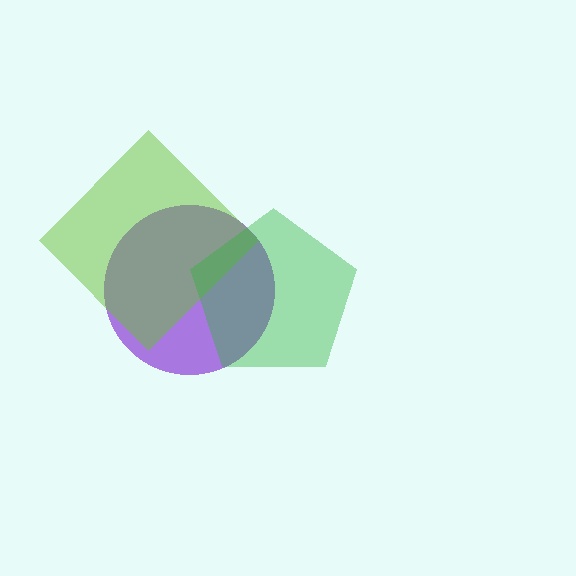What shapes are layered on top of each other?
The layered shapes are: a purple circle, a lime diamond, a green pentagon.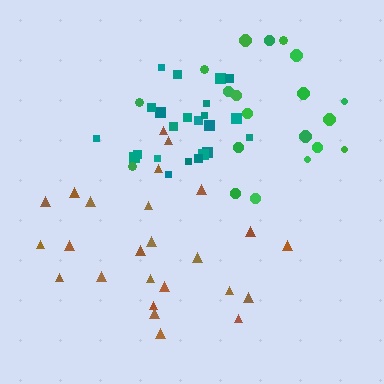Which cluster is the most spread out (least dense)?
Green.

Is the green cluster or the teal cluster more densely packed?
Teal.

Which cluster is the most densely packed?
Teal.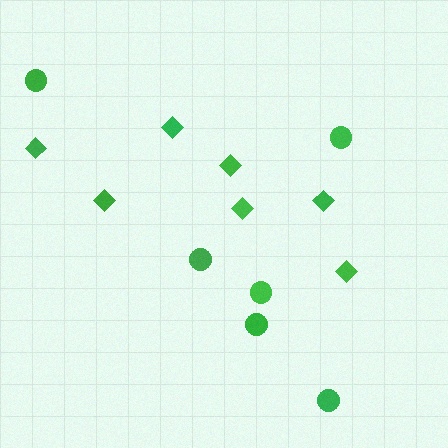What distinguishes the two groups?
There are 2 groups: one group of circles (6) and one group of diamonds (7).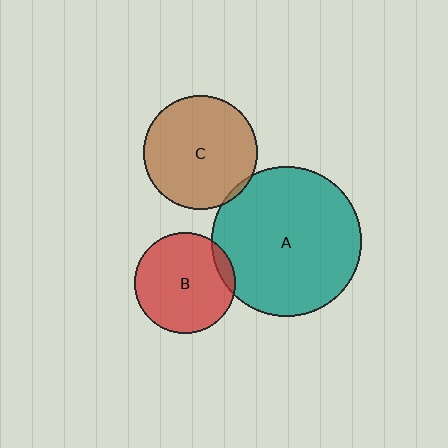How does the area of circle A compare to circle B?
Approximately 2.2 times.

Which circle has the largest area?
Circle A (teal).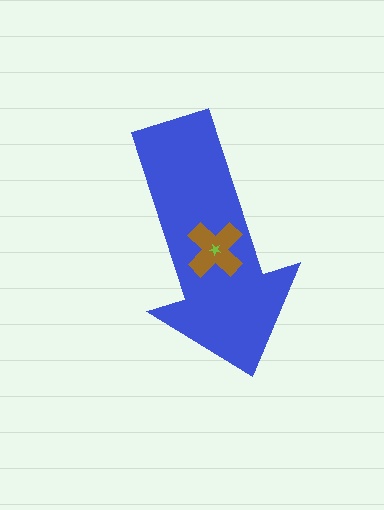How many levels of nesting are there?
3.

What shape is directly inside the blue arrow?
The brown cross.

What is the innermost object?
The lime star.